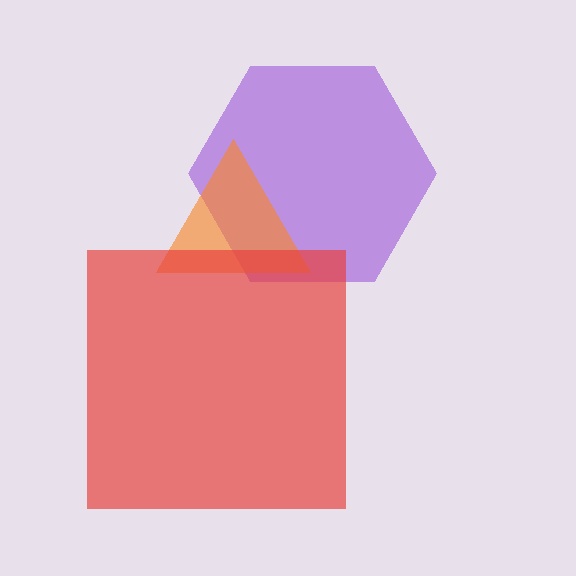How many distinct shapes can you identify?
There are 3 distinct shapes: a purple hexagon, an orange triangle, a red square.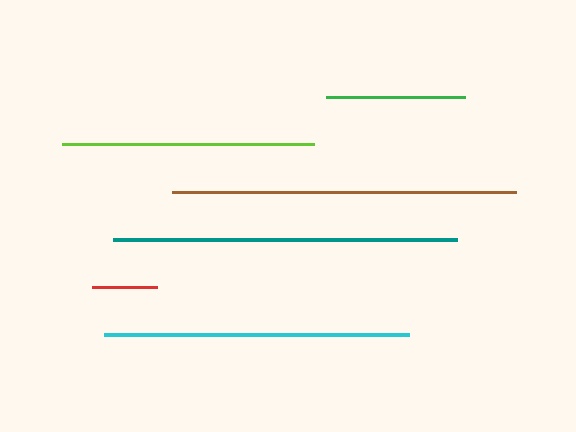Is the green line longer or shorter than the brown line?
The brown line is longer than the green line.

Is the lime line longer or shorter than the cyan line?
The cyan line is longer than the lime line.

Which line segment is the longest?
The teal line is the longest at approximately 344 pixels.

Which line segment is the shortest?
The red line is the shortest at approximately 64 pixels.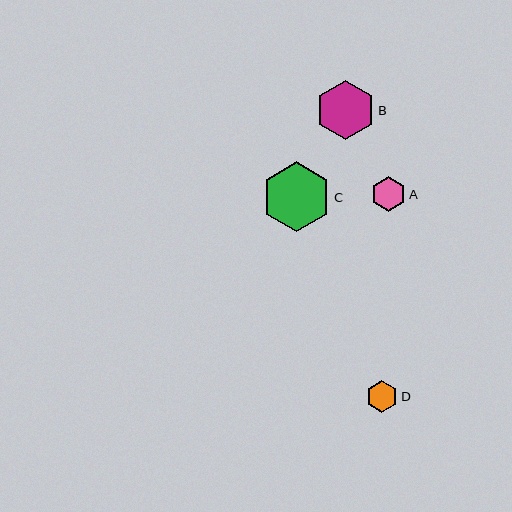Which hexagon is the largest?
Hexagon C is the largest with a size of approximately 70 pixels.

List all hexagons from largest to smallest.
From largest to smallest: C, B, A, D.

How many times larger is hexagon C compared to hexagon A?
Hexagon C is approximately 2.0 times the size of hexagon A.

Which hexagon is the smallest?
Hexagon D is the smallest with a size of approximately 31 pixels.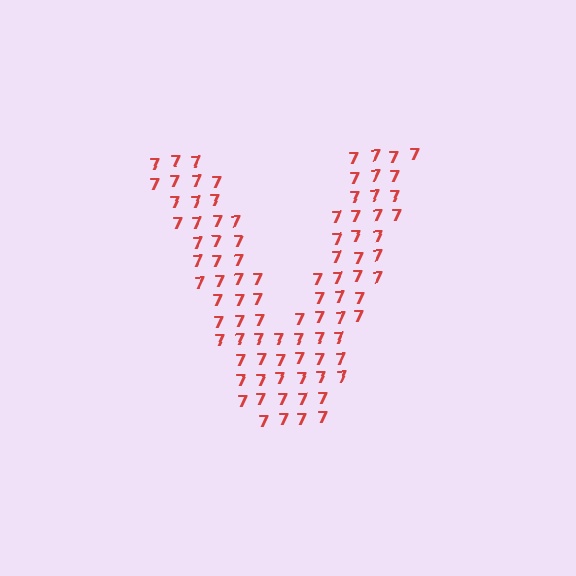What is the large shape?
The large shape is the letter V.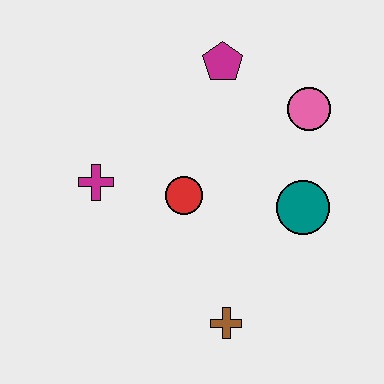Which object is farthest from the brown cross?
The magenta pentagon is farthest from the brown cross.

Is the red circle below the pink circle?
Yes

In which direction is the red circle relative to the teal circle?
The red circle is to the left of the teal circle.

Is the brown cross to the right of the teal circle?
No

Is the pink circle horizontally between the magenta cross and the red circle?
No